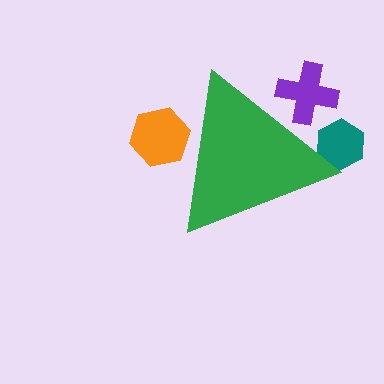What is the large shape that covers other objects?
A green triangle.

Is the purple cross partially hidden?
Yes, the purple cross is partially hidden behind the green triangle.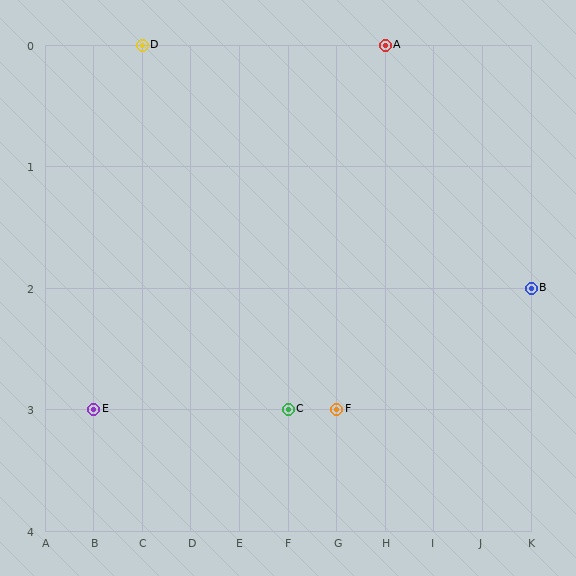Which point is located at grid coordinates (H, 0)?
Point A is at (H, 0).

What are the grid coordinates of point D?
Point D is at grid coordinates (C, 0).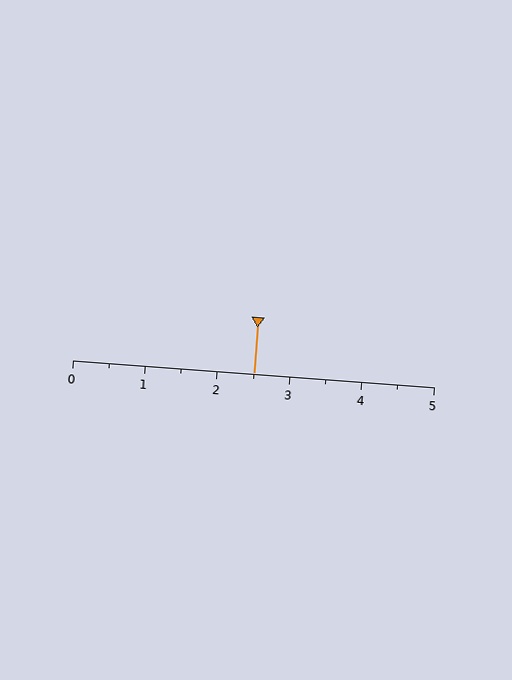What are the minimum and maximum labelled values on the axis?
The axis runs from 0 to 5.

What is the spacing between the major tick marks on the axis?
The major ticks are spaced 1 apart.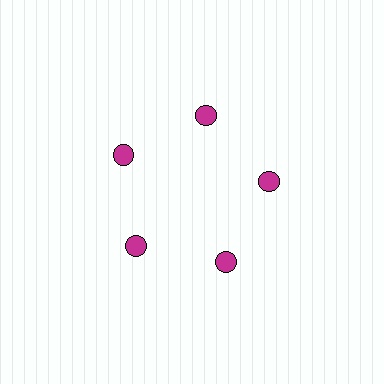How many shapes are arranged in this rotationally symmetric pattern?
There are 5 shapes, arranged in 5 groups of 1.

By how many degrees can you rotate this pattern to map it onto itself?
The pattern maps onto itself every 72 degrees of rotation.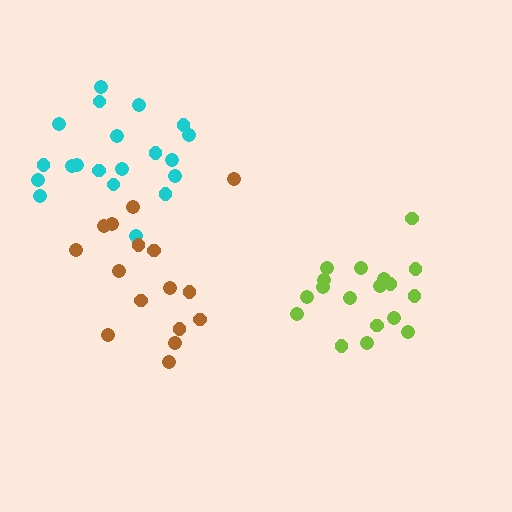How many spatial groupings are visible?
There are 3 spatial groupings.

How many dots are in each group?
Group 1: 20 dots, Group 2: 16 dots, Group 3: 18 dots (54 total).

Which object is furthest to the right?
The lime cluster is rightmost.